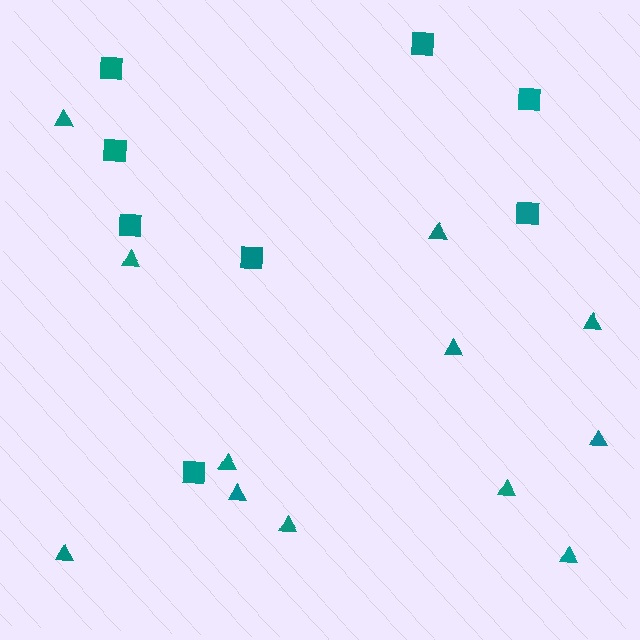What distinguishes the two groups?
There are 2 groups: one group of triangles (12) and one group of squares (8).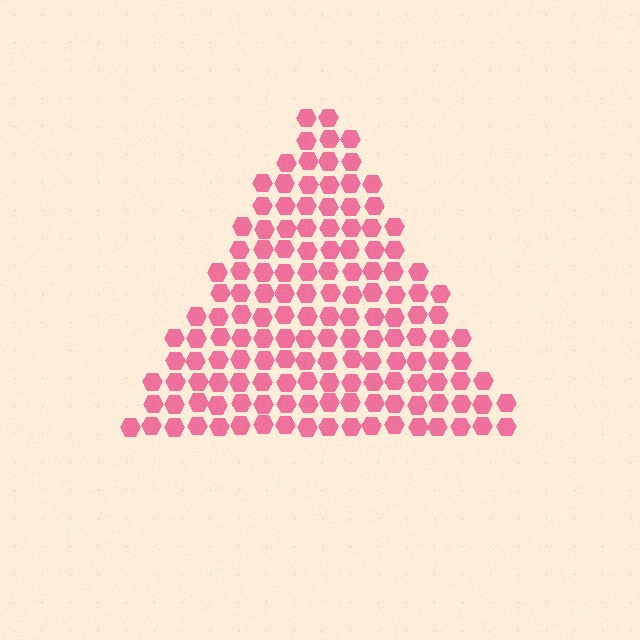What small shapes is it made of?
It is made of small hexagons.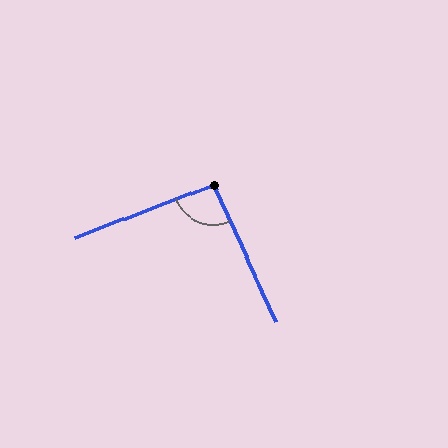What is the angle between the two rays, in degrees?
Approximately 93 degrees.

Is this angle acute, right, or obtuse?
It is approximately a right angle.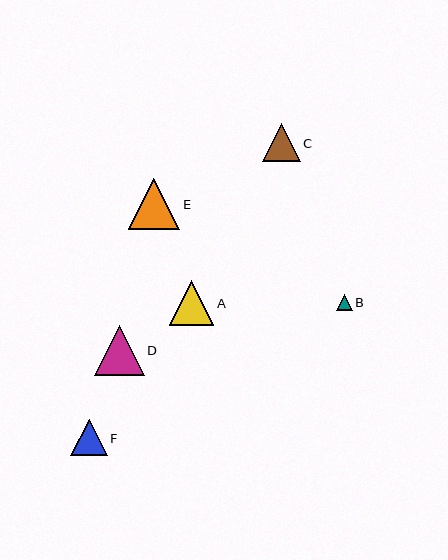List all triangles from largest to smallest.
From largest to smallest: E, D, A, C, F, B.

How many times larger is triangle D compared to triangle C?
Triangle D is approximately 1.3 times the size of triangle C.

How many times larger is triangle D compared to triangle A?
Triangle D is approximately 1.1 times the size of triangle A.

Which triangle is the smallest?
Triangle B is the smallest with a size of approximately 16 pixels.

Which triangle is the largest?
Triangle E is the largest with a size of approximately 51 pixels.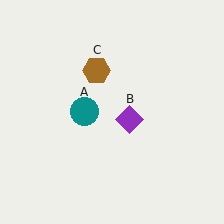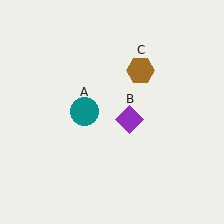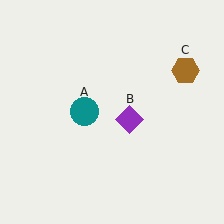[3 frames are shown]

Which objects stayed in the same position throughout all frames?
Teal circle (object A) and purple diamond (object B) remained stationary.